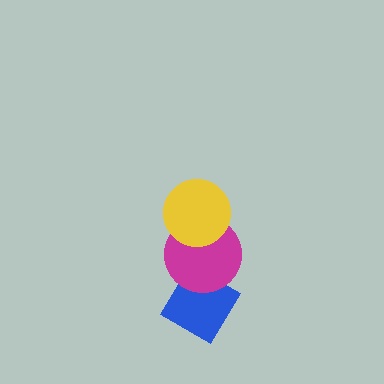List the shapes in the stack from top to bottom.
From top to bottom: the yellow circle, the magenta circle, the blue diamond.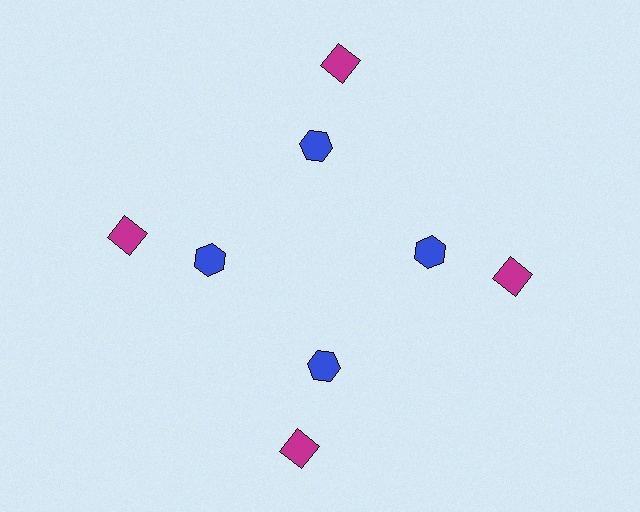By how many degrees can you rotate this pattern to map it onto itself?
The pattern maps onto itself every 90 degrees of rotation.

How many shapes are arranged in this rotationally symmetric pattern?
There are 8 shapes, arranged in 4 groups of 2.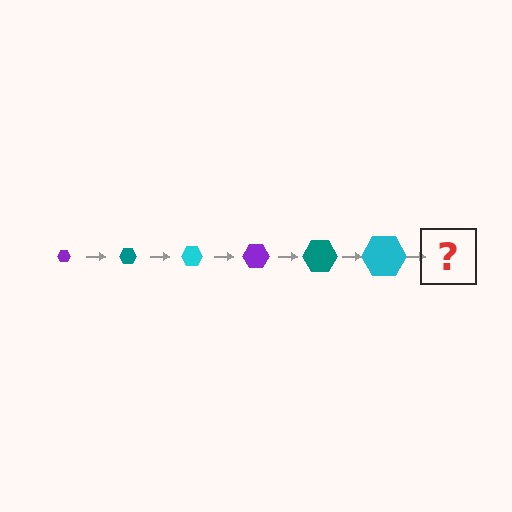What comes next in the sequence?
The next element should be a purple hexagon, larger than the previous one.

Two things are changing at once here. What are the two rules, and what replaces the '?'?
The two rules are that the hexagon grows larger each step and the color cycles through purple, teal, and cyan. The '?' should be a purple hexagon, larger than the previous one.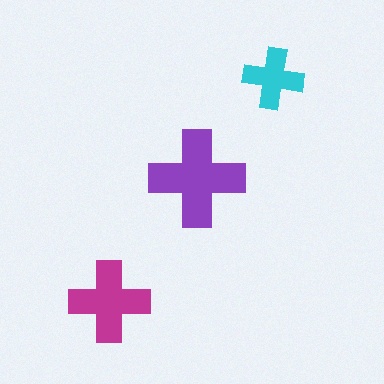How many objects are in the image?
There are 3 objects in the image.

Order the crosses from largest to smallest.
the purple one, the magenta one, the cyan one.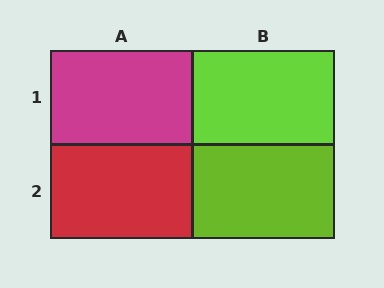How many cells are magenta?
1 cell is magenta.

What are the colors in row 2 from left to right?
Red, lime.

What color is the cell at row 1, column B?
Lime.